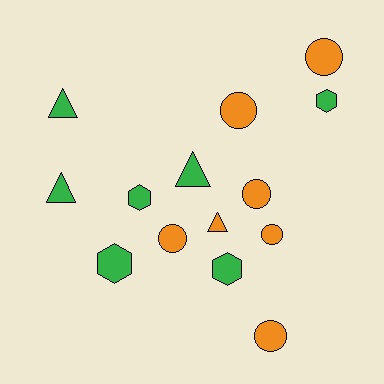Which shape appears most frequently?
Circle, with 6 objects.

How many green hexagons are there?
There are 4 green hexagons.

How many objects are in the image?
There are 14 objects.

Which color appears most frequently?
Green, with 7 objects.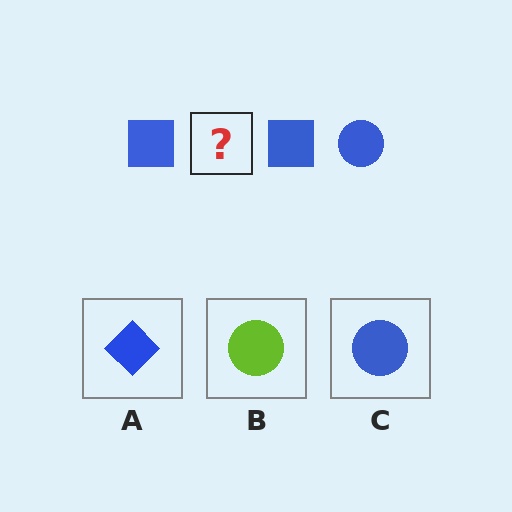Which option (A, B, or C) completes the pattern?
C.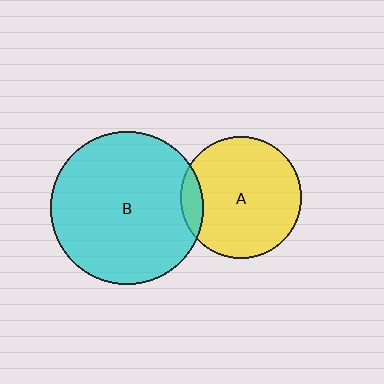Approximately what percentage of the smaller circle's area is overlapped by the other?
Approximately 10%.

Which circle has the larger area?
Circle B (cyan).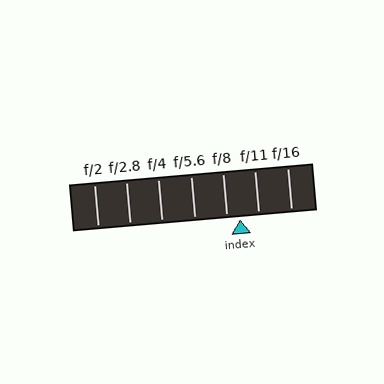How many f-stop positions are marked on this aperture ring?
There are 7 f-stop positions marked.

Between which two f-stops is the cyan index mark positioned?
The index mark is between f/8 and f/11.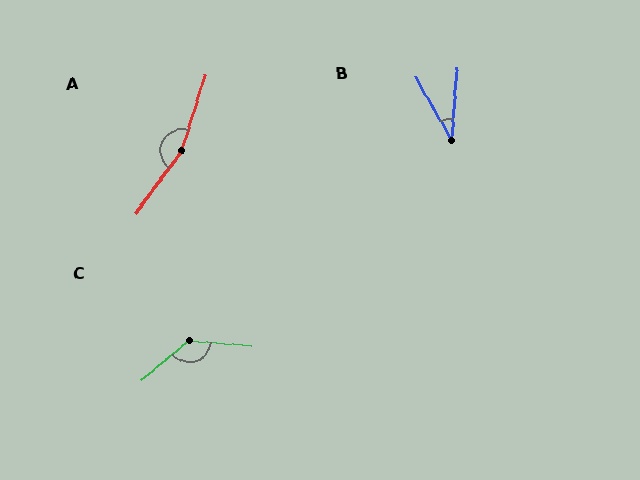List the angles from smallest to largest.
B (34°), C (136°), A (161°).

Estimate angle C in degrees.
Approximately 136 degrees.